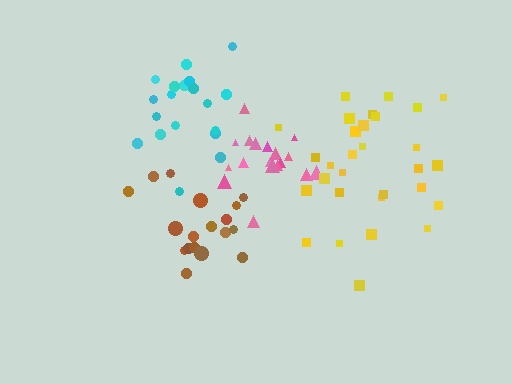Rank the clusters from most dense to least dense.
pink, yellow, brown, cyan.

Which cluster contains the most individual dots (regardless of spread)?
Yellow (30).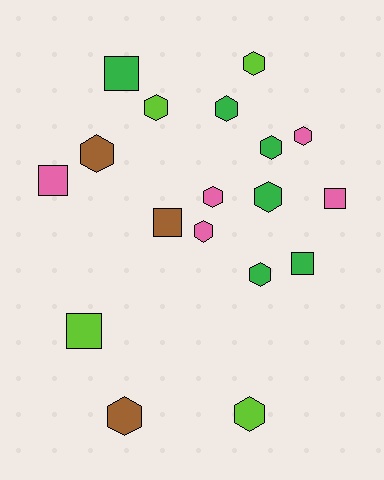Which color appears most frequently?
Green, with 6 objects.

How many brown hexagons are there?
There are 2 brown hexagons.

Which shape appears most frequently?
Hexagon, with 12 objects.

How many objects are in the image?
There are 18 objects.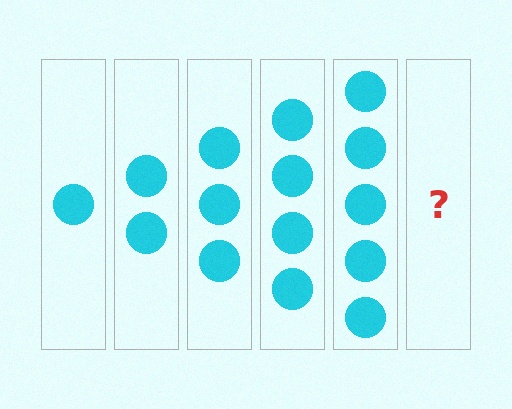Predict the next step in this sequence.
The next step is 6 circles.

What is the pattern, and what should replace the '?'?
The pattern is that each step adds one more circle. The '?' should be 6 circles.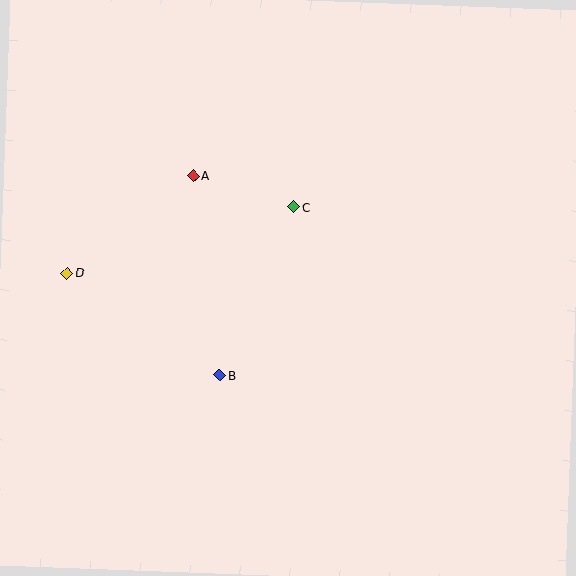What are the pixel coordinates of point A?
Point A is at (194, 176).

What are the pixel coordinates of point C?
Point C is at (294, 207).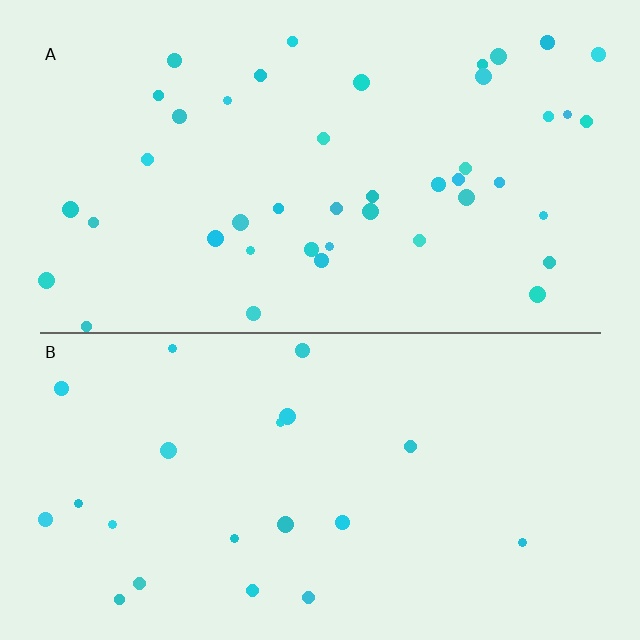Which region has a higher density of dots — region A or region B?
A (the top).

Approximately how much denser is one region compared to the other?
Approximately 2.1× — region A over region B.